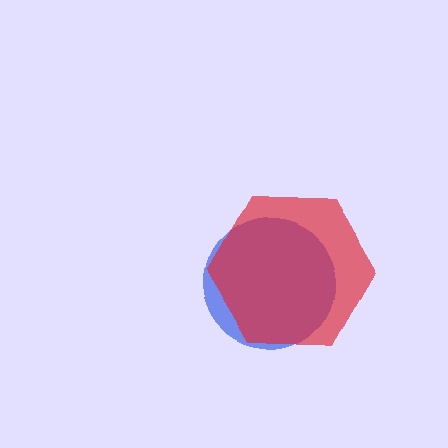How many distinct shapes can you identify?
There are 2 distinct shapes: a blue circle, a red hexagon.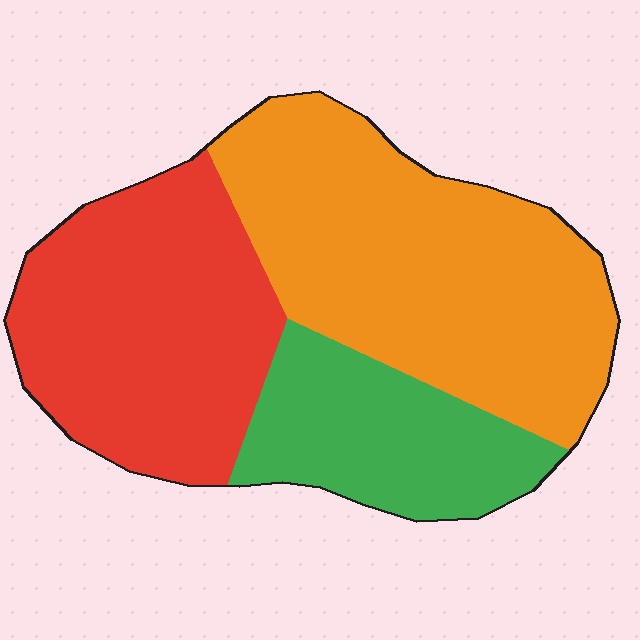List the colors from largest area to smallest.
From largest to smallest: orange, red, green.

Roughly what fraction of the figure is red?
Red takes up about one third (1/3) of the figure.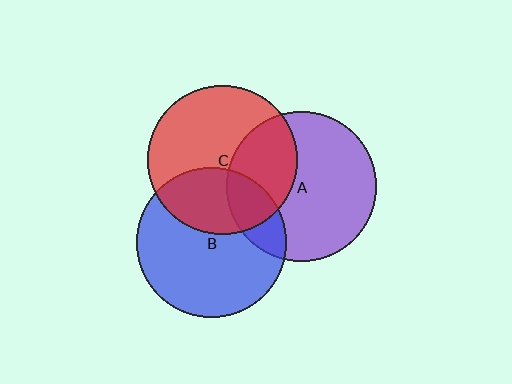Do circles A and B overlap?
Yes.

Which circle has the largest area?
Circle B (blue).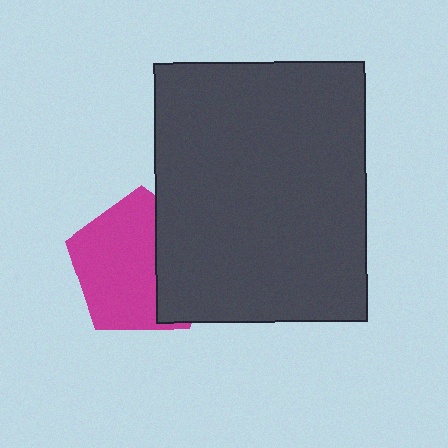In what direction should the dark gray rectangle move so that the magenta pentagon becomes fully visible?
The dark gray rectangle should move right. That is the shortest direction to clear the overlap and leave the magenta pentagon fully visible.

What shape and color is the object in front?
The object in front is a dark gray rectangle.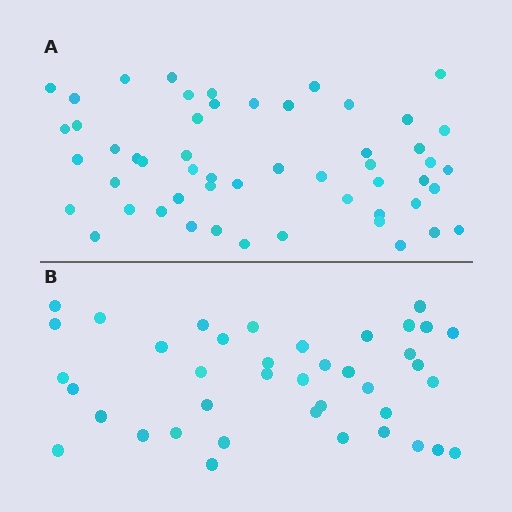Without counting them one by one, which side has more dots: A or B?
Region A (the top region) has more dots.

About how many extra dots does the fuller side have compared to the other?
Region A has approximately 15 more dots than region B.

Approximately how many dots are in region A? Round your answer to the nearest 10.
About 50 dots. (The exact count is 53, which rounds to 50.)